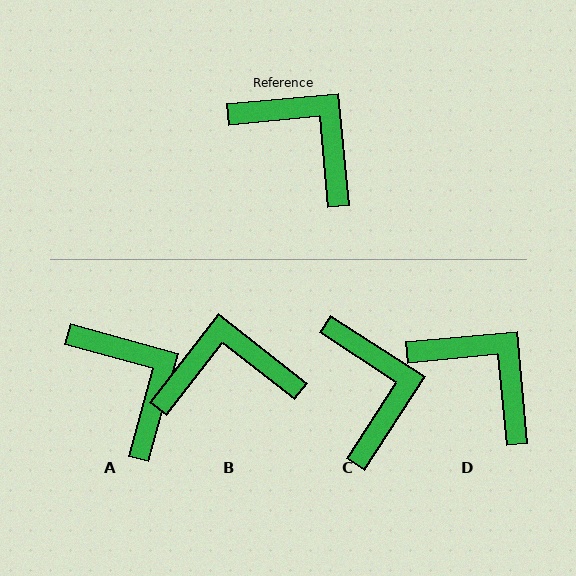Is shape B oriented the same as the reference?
No, it is off by about 47 degrees.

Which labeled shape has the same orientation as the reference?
D.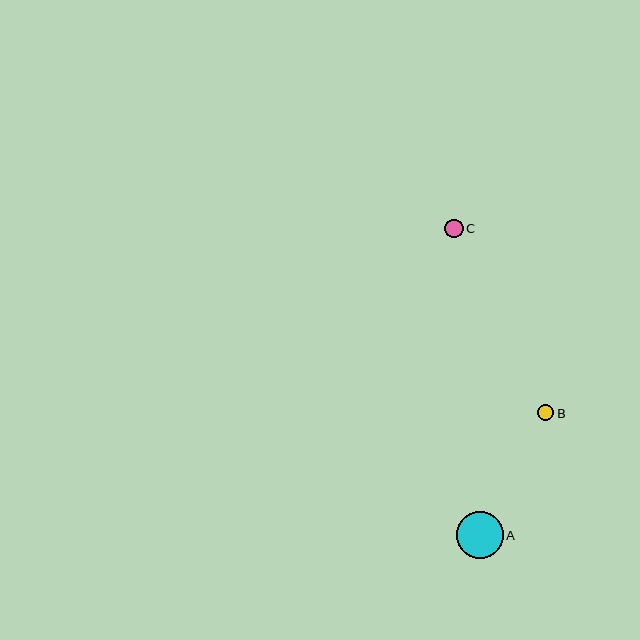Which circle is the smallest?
Circle B is the smallest with a size of approximately 16 pixels.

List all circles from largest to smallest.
From largest to smallest: A, C, B.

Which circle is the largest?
Circle A is the largest with a size of approximately 47 pixels.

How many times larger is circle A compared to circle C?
Circle A is approximately 2.5 times the size of circle C.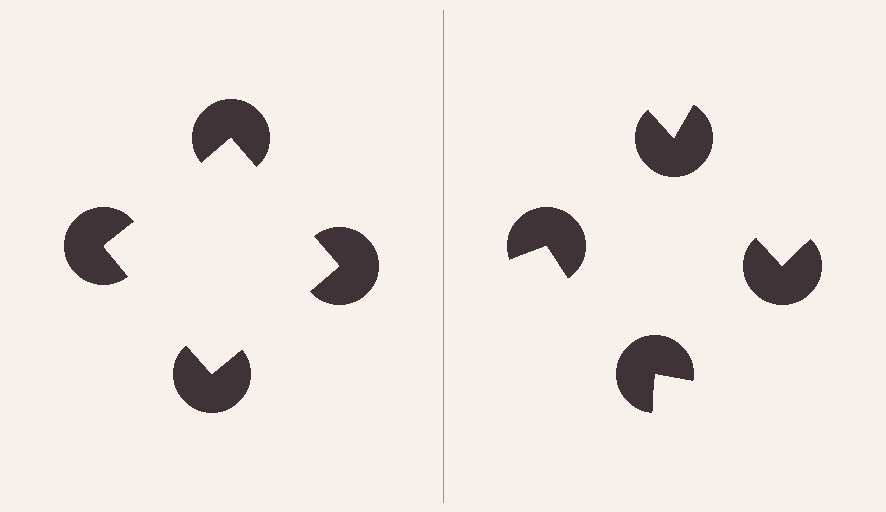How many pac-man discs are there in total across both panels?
8 — 4 on each side.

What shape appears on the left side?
An illusory square.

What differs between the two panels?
The pac-man discs are positioned identically on both sides; only the wedge orientations differ. On the left they align to a square; on the right they are misaligned.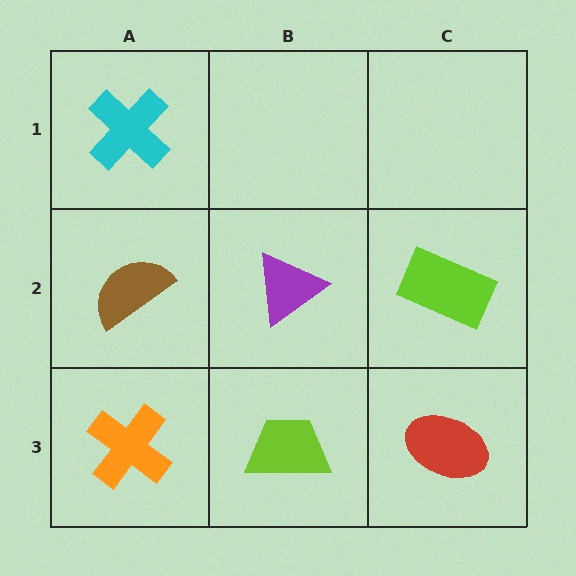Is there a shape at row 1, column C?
No, that cell is empty.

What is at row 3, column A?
An orange cross.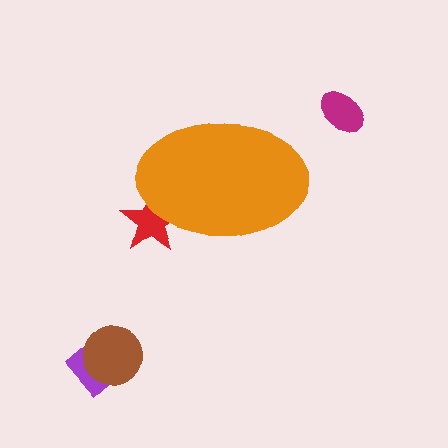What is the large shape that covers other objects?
An orange ellipse.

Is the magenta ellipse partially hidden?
No, the magenta ellipse is fully visible.